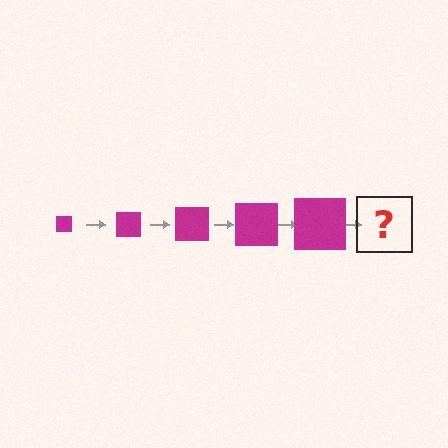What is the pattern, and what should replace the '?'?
The pattern is that the square gets progressively larger each step. The '?' should be a magenta square, larger than the previous one.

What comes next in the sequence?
The next element should be a magenta square, larger than the previous one.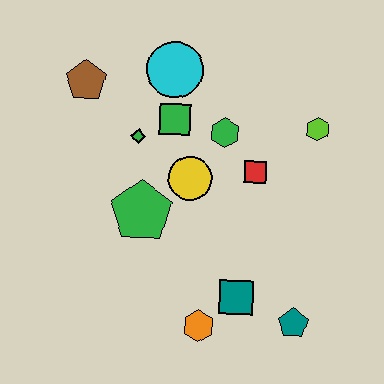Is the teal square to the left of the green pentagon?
No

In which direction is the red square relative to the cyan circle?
The red square is below the cyan circle.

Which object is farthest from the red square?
The brown pentagon is farthest from the red square.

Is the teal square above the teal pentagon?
Yes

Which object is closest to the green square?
The green diamond is closest to the green square.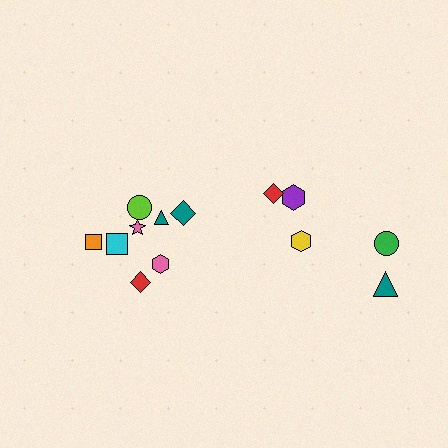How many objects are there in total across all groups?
There are 13 objects.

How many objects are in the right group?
There are 5 objects.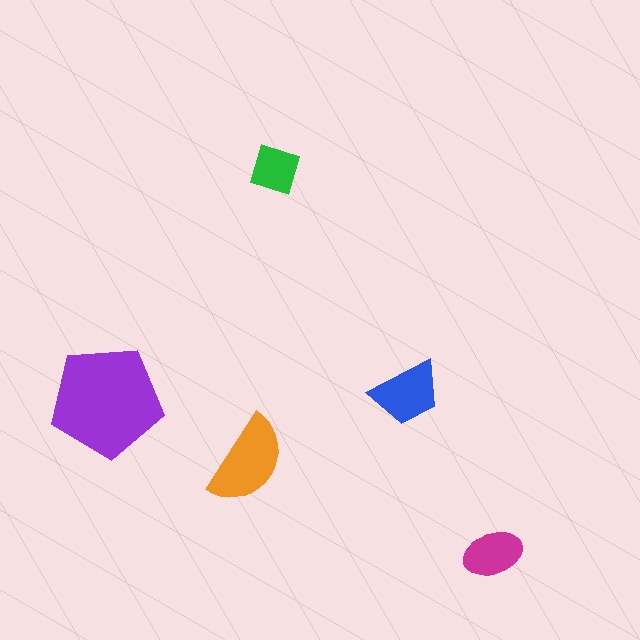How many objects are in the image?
There are 5 objects in the image.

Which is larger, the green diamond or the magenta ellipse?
The magenta ellipse.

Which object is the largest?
The purple pentagon.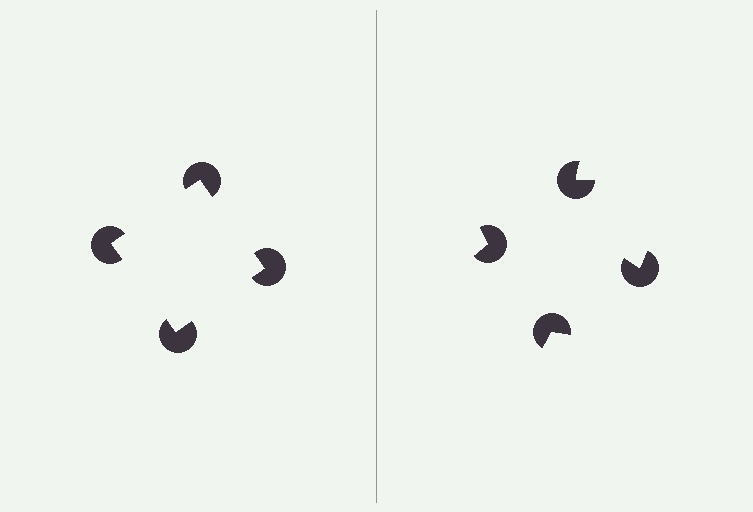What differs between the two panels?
The pac-man discs are positioned identically on both sides; only the wedge orientations differ. On the left they align to a square; on the right they are misaligned.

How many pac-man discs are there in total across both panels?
8 — 4 on each side.